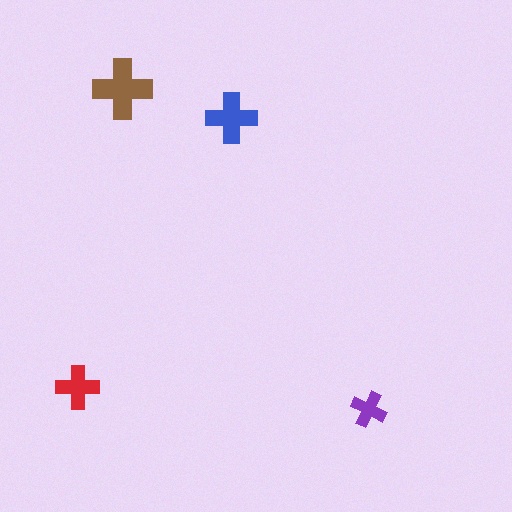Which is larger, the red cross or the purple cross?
The red one.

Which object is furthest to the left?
The red cross is leftmost.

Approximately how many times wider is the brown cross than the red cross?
About 1.5 times wider.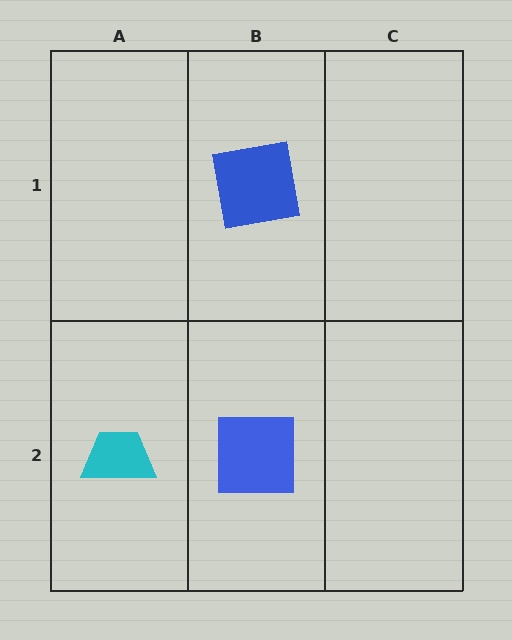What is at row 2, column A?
A cyan trapezoid.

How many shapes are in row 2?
2 shapes.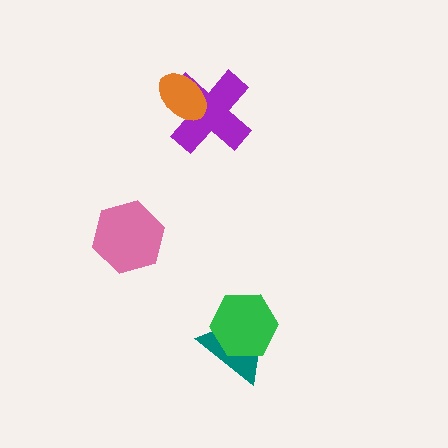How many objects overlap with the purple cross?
1 object overlaps with the purple cross.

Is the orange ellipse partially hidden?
No, no other shape covers it.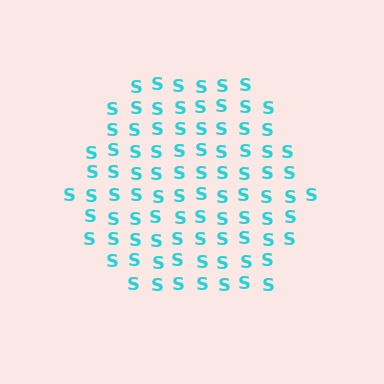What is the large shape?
The large shape is a hexagon.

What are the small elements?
The small elements are letter S's.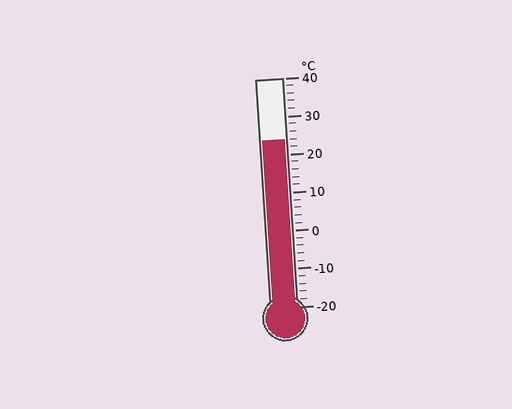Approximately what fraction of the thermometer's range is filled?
The thermometer is filled to approximately 75% of its range.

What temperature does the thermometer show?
The thermometer shows approximately 24°C.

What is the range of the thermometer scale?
The thermometer scale ranges from -20°C to 40°C.